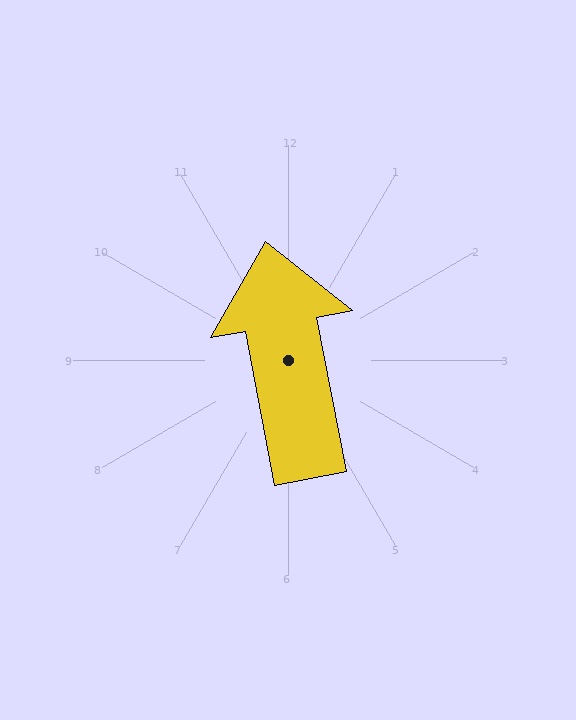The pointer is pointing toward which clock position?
Roughly 12 o'clock.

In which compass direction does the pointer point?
North.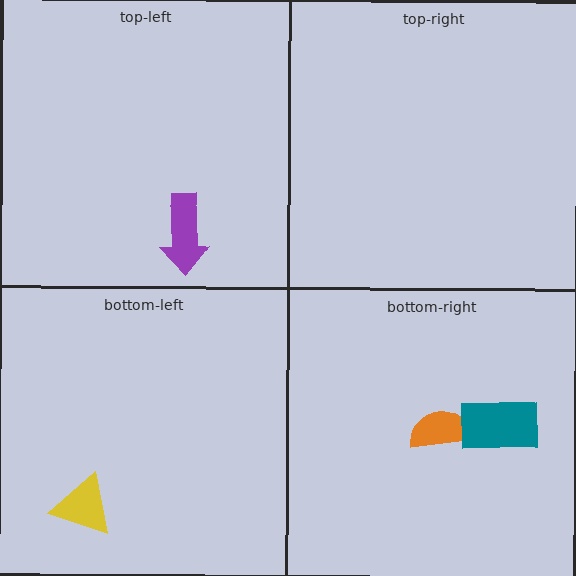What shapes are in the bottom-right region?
The orange semicircle, the teal rectangle.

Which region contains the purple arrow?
The top-left region.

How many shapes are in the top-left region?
1.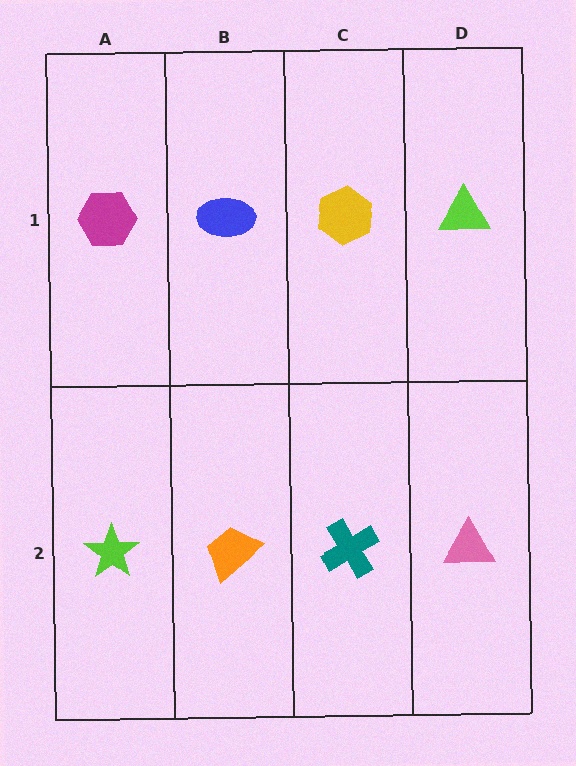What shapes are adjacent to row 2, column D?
A lime triangle (row 1, column D), a teal cross (row 2, column C).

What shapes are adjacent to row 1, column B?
An orange trapezoid (row 2, column B), a magenta hexagon (row 1, column A), a yellow hexagon (row 1, column C).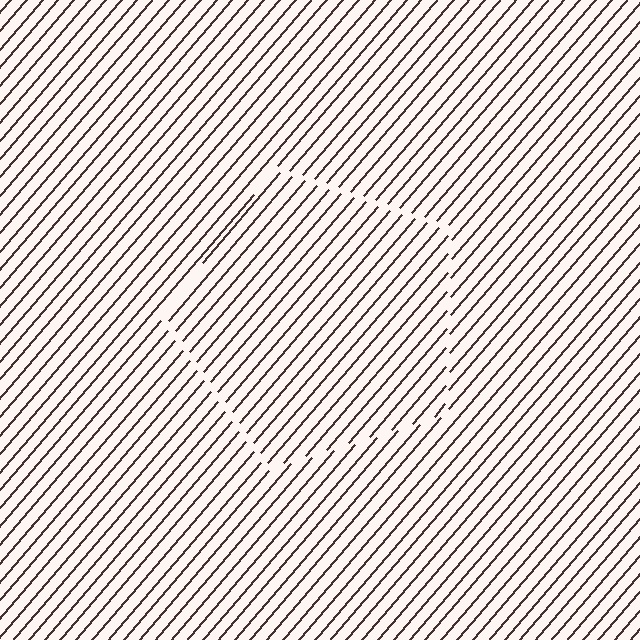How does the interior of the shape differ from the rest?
The interior of the shape contains the same grating, shifted by half a period — the contour is defined by the phase discontinuity where line-ends from the inner and outer gratings abut.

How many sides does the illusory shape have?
5 sides — the line-ends trace a pentagon.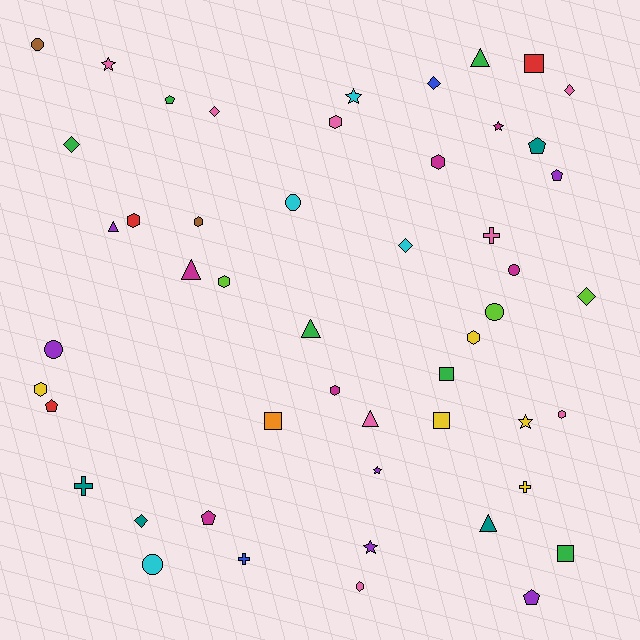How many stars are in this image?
There are 6 stars.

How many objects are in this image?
There are 50 objects.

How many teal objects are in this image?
There are 4 teal objects.